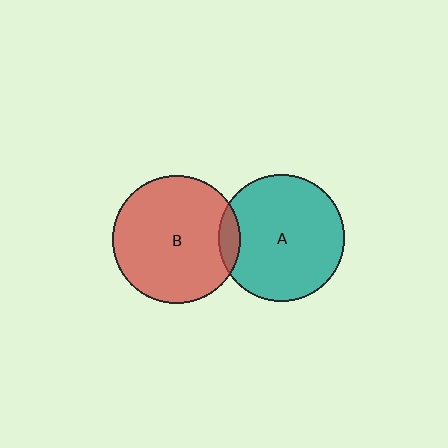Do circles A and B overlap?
Yes.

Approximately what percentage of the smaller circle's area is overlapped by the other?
Approximately 10%.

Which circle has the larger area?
Circle B (red).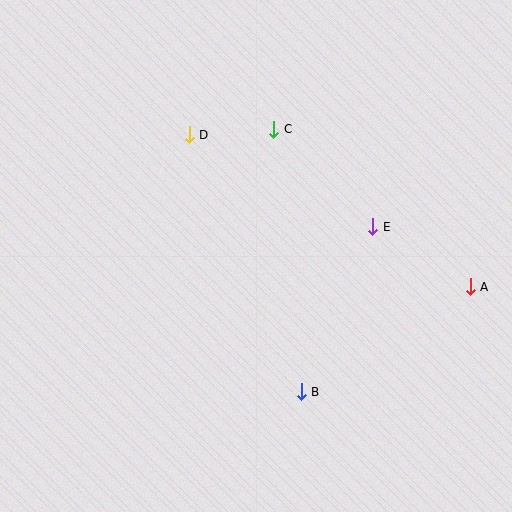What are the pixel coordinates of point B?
Point B is at (301, 392).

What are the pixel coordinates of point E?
Point E is at (373, 227).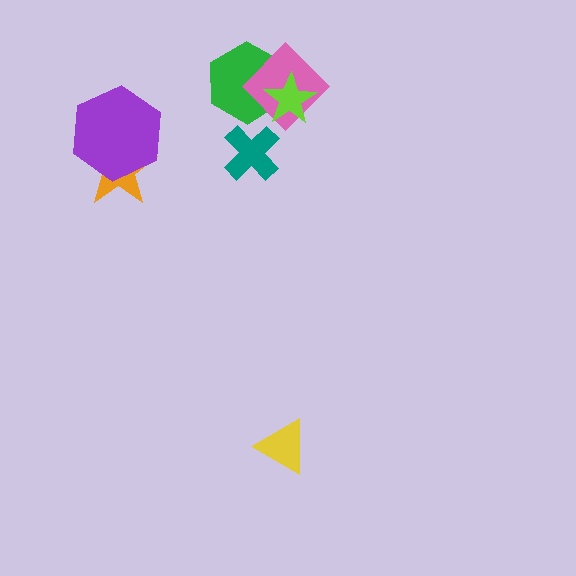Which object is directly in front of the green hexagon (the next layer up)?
The pink diamond is directly in front of the green hexagon.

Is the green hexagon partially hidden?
Yes, it is partially covered by another shape.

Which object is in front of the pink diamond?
The lime star is in front of the pink diamond.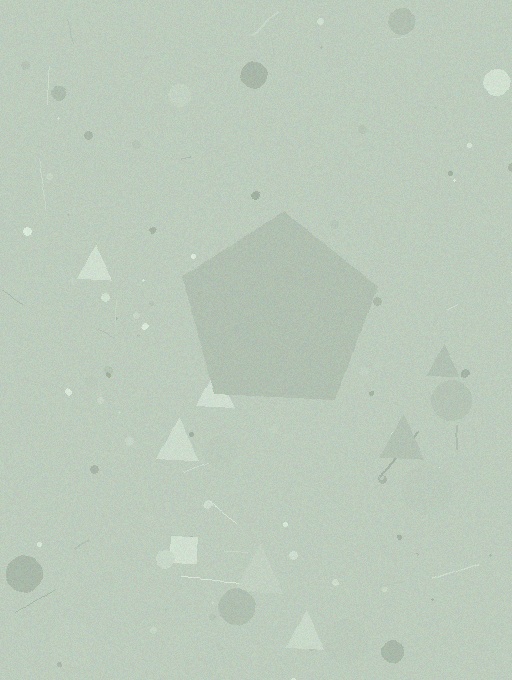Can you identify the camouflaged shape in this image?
The camouflaged shape is a pentagon.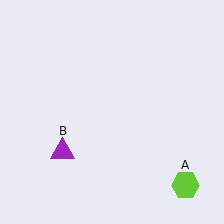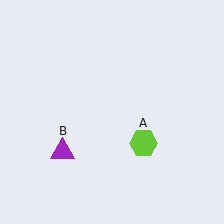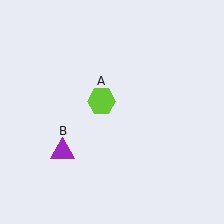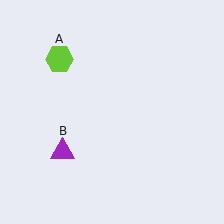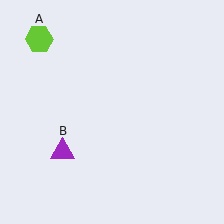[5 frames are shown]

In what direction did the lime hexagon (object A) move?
The lime hexagon (object A) moved up and to the left.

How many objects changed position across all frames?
1 object changed position: lime hexagon (object A).